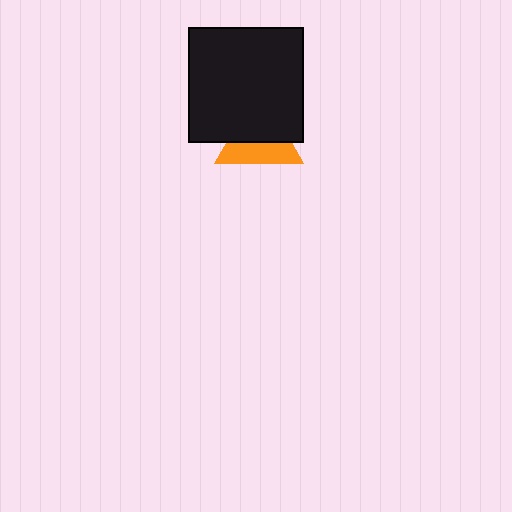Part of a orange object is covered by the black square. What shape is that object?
It is a triangle.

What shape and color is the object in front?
The object in front is a black square.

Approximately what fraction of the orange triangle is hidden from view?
Roughly 55% of the orange triangle is hidden behind the black square.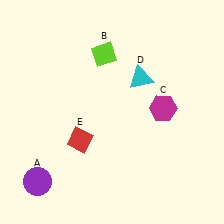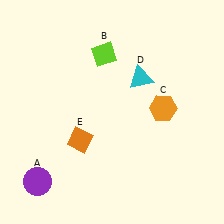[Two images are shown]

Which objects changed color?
C changed from magenta to orange. E changed from red to orange.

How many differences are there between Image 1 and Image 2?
There are 2 differences between the two images.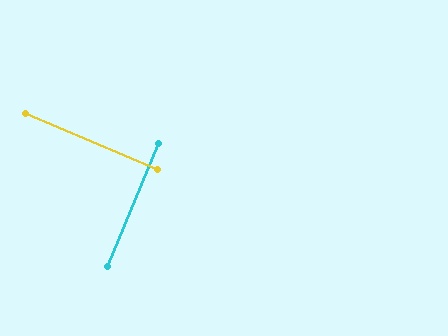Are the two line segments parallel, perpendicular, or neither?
Perpendicular — they meet at approximately 90°.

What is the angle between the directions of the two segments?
Approximately 90 degrees.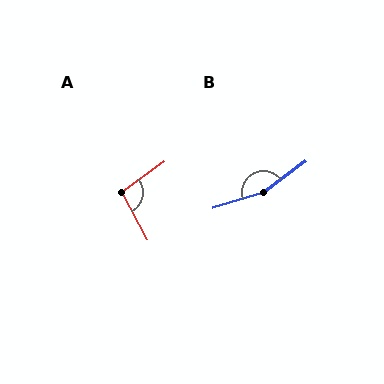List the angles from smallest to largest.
A (98°), B (160°).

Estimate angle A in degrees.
Approximately 98 degrees.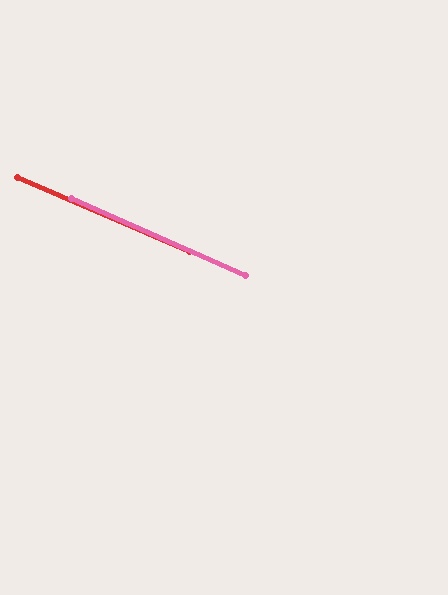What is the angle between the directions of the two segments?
Approximately 1 degree.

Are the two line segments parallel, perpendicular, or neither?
Parallel — their directions differ by only 0.8°.